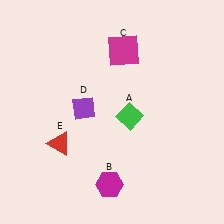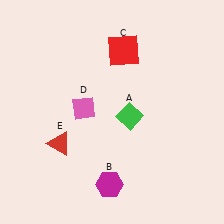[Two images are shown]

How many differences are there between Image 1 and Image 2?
There are 2 differences between the two images.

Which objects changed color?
C changed from magenta to red. D changed from purple to pink.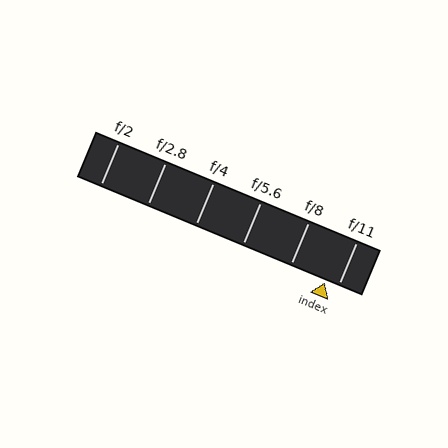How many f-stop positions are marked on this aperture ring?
There are 6 f-stop positions marked.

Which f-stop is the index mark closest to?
The index mark is closest to f/11.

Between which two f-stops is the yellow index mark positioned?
The index mark is between f/8 and f/11.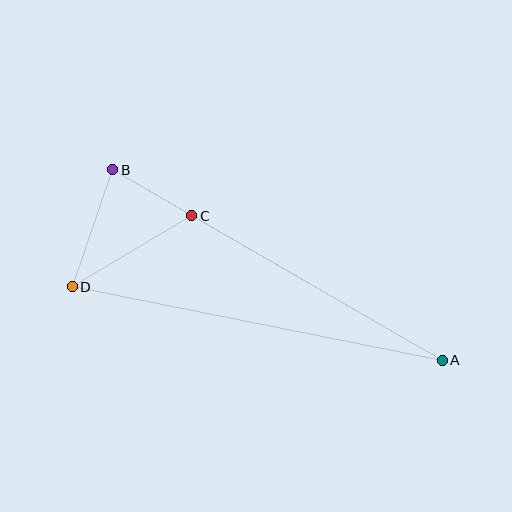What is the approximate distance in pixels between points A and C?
The distance between A and C is approximately 289 pixels.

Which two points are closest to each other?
Points B and C are closest to each other.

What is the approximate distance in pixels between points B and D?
The distance between B and D is approximately 124 pixels.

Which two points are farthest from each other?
Points A and B are farthest from each other.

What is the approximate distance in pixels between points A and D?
The distance between A and D is approximately 377 pixels.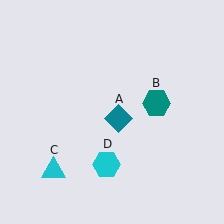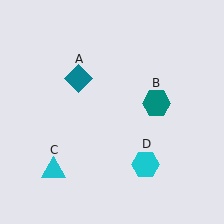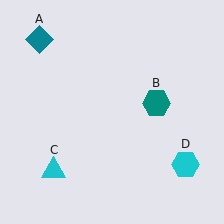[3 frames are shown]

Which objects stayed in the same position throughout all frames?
Teal hexagon (object B) and cyan triangle (object C) remained stationary.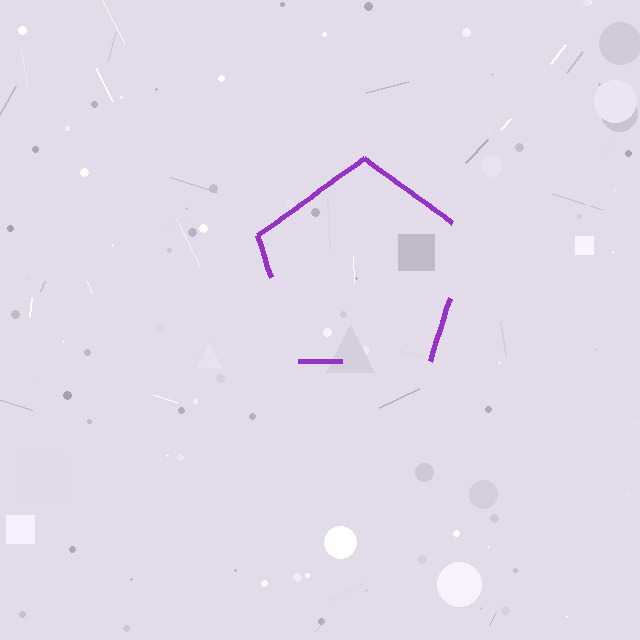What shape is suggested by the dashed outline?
The dashed outline suggests a pentagon.